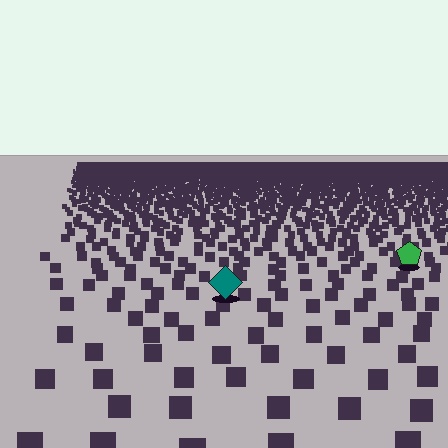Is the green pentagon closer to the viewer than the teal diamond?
No. The teal diamond is closer — you can tell from the texture gradient: the ground texture is coarser near it.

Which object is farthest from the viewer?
The green pentagon is farthest from the viewer. It appears smaller and the ground texture around it is denser.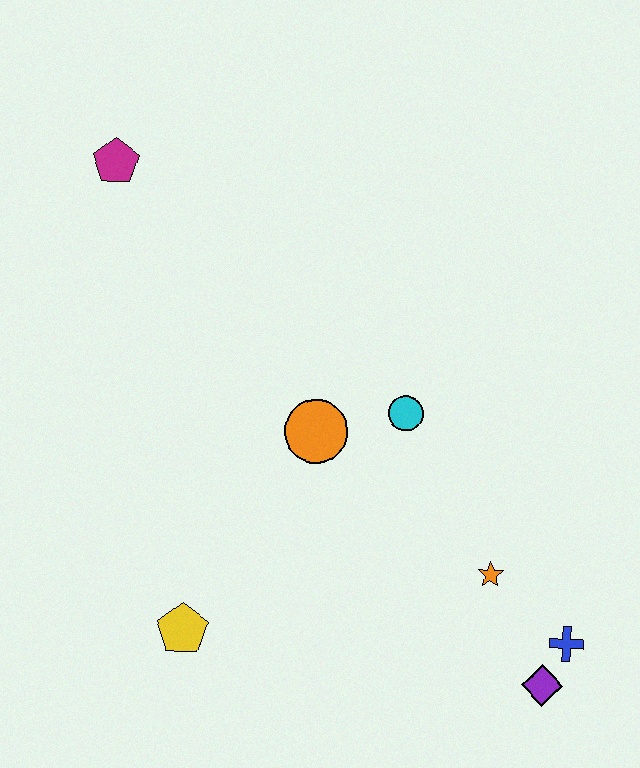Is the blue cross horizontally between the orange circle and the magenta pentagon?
No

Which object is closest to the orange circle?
The cyan circle is closest to the orange circle.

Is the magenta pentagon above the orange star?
Yes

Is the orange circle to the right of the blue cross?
No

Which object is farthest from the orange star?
The magenta pentagon is farthest from the orange star.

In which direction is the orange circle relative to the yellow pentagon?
The orange circle is above the yellow pentagon.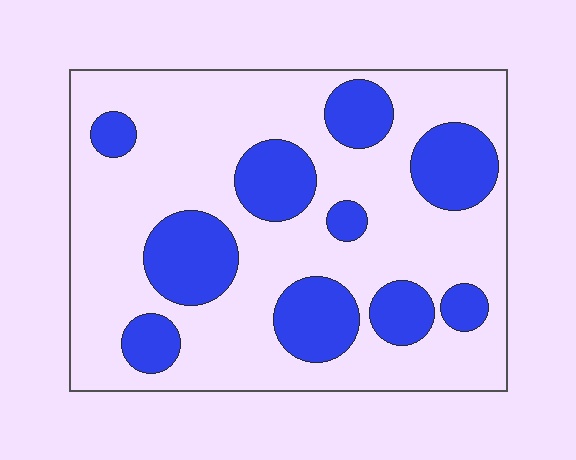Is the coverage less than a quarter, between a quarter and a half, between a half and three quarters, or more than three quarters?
Between a quarter and a half.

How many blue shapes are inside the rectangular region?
10.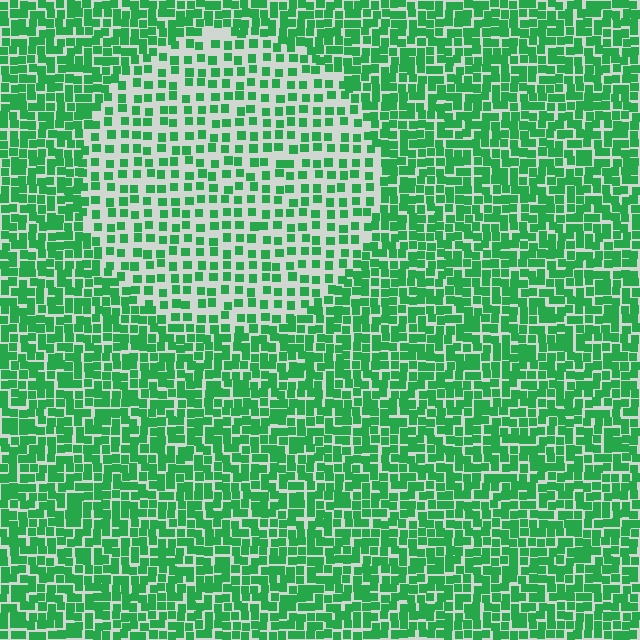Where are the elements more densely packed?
The elements are more densely packed outside the circle boundary.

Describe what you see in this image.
The image contains small green elements arranged at two different densities. A circle-shaped region is visible where the elements are less densely packed than the surrounding area.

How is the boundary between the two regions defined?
The boundary is defined by a change in element density (approximately 2.0x ratio). All elements are the same color, size, and shape.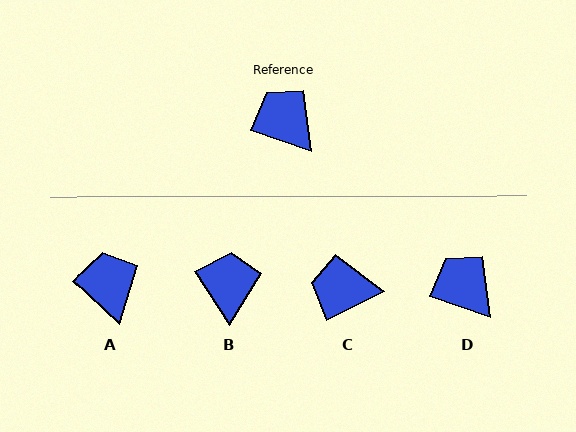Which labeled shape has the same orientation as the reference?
D.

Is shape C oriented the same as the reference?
No, it is off by about 45 degrees.